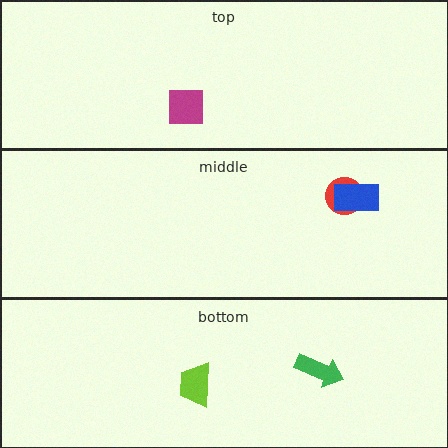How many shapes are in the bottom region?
2.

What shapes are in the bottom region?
The lime trapezoid, the green arrow.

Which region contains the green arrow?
The bottom region.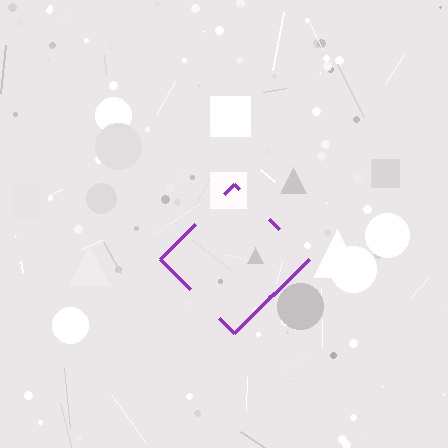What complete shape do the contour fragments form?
The contour fragments form a diamond.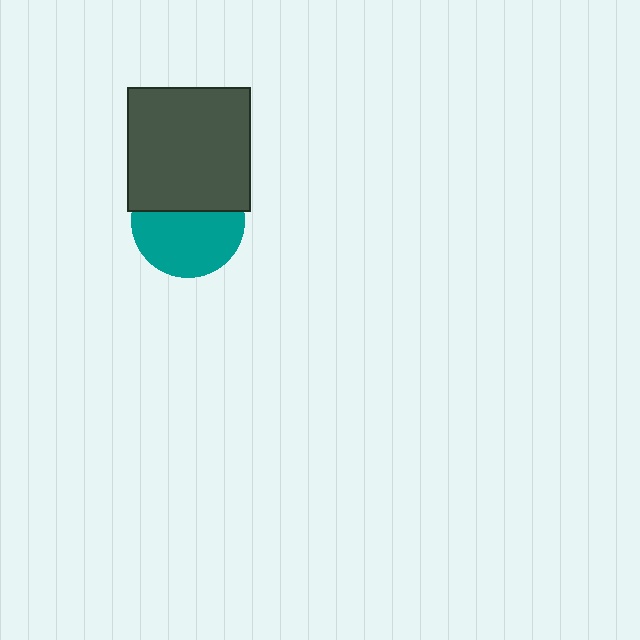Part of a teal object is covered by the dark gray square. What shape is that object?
It is a circle.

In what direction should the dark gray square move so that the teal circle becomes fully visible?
The dark gray square should move up. That is the shortest direction to clear the overlap and leave the teal circle fully visible.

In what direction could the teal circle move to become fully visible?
The teal circle could move down. That would shift it out from behind the dark gray square entirely.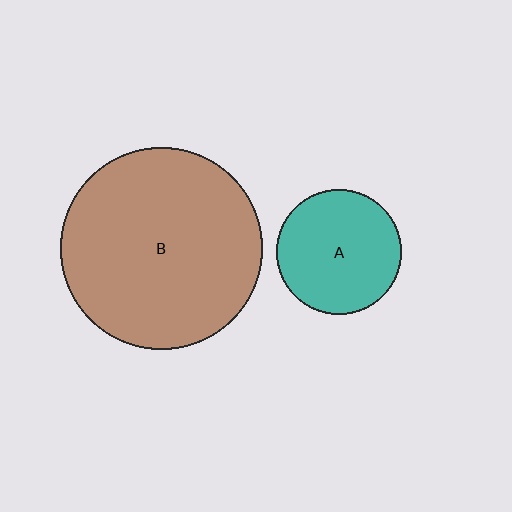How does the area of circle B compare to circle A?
Approximately 2.6 times.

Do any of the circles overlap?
No, none of the circles overlap.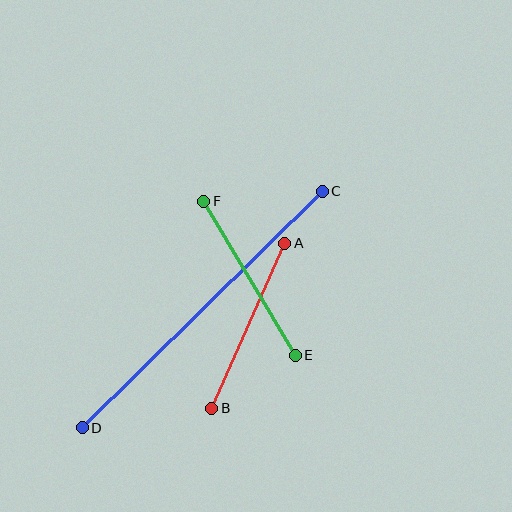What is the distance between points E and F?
The distance is approximately 179 pixels.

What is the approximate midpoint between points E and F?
The midpoint is at approximately (250, 278) pixels.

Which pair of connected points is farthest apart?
Points C and D are farthest apart.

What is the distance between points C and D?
The distance is approximately 337 pixels.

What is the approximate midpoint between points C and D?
The midpoint is at approximately (202, 310) pixels.